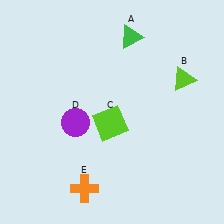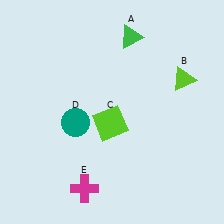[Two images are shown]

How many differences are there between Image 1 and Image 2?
There are 2 differences between the two images.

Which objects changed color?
D changed from purple to teal. E changed from orange to magenta.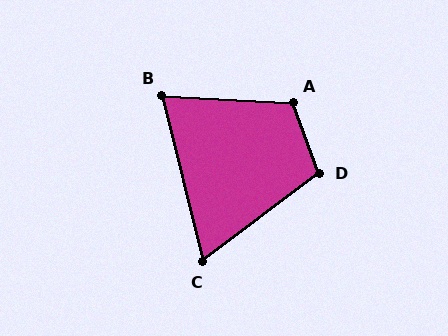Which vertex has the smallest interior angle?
C, at approximately 67 degrees.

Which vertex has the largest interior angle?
A, at approximately 113 degrees.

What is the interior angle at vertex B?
Approximately 73 degrees (acute).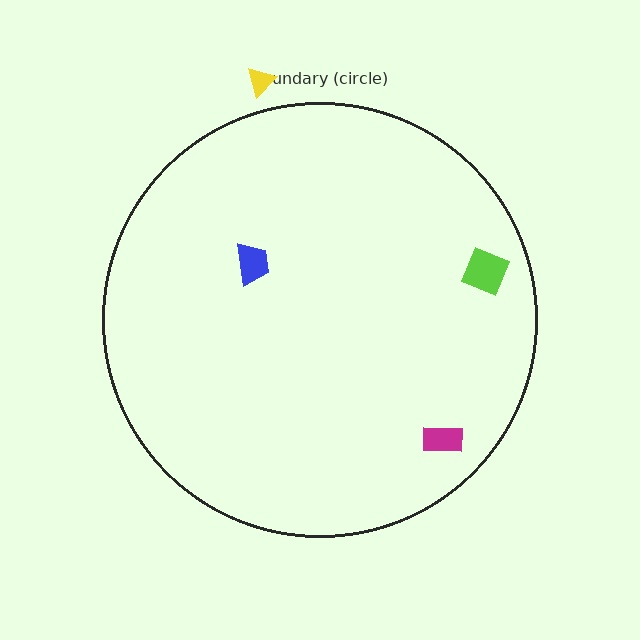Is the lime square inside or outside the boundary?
Inside.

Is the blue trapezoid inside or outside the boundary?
Inside.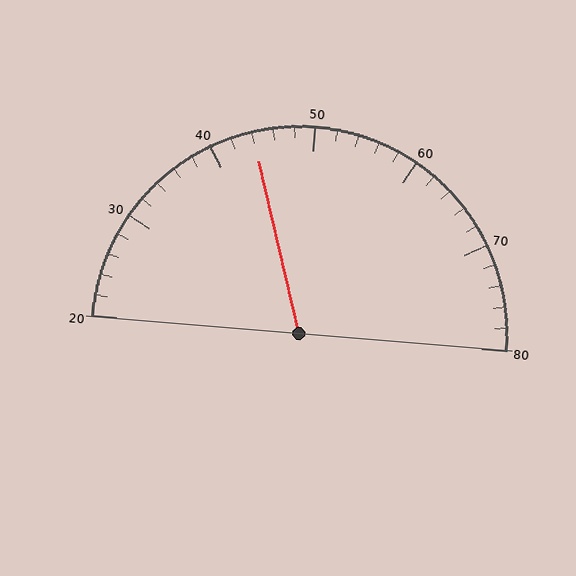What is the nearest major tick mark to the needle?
The nearest major tick mark is 40.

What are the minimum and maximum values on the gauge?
The gauge ranges from 20 to 80.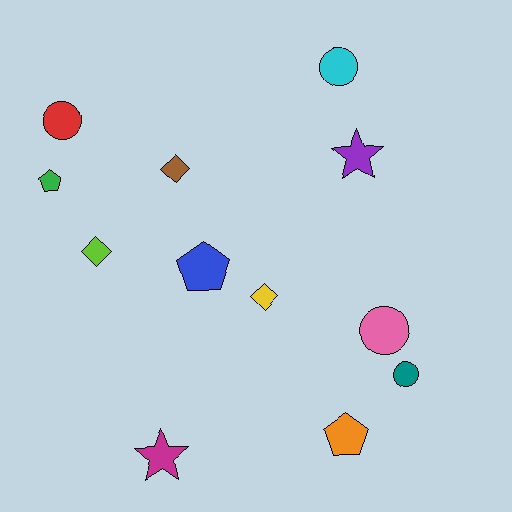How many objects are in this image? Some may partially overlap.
There are 12 objects.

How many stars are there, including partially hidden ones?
There are 2 stars.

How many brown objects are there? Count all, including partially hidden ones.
There is 1 brown object.